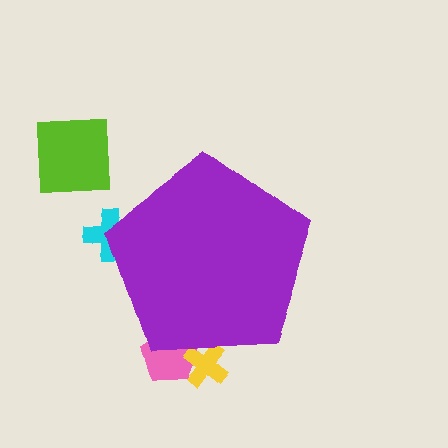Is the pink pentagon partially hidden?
Yes, the pink pentagon is partially hidden behind the purple pentagon.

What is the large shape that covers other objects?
A purple pentagon.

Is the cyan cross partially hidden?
Yes, the cyan cross is partially hidden behind the purple pentagon.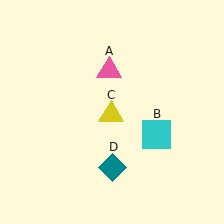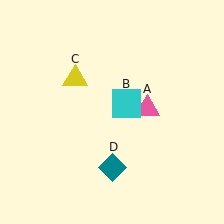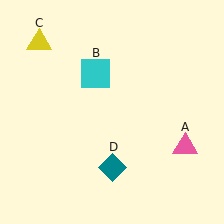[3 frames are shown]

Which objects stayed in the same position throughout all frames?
Teal diamond (object D) remained stationary.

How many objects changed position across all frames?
3 objects changed position: pink triangle (object A), cyan square (object B), yellow triangle (object C).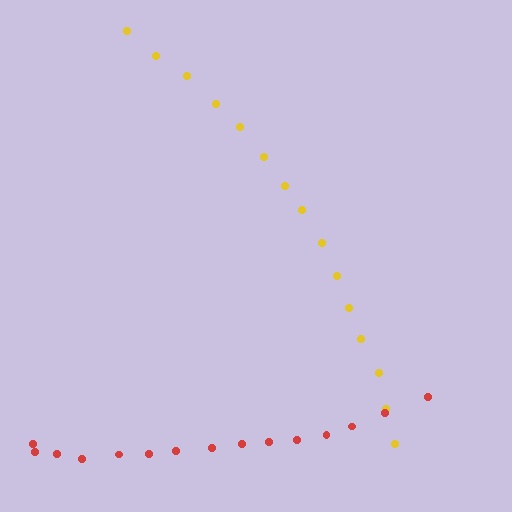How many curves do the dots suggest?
There are 2 distinct paths.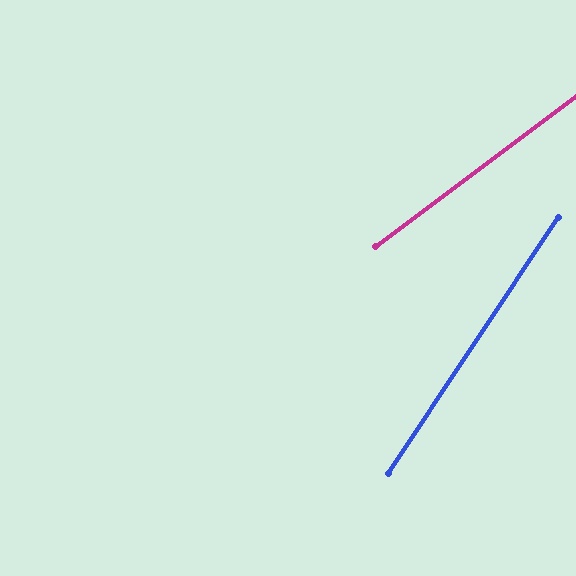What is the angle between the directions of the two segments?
Approximately 20 degrees.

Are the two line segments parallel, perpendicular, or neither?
Neither parallel nor perpendicular — they differ by about 20°.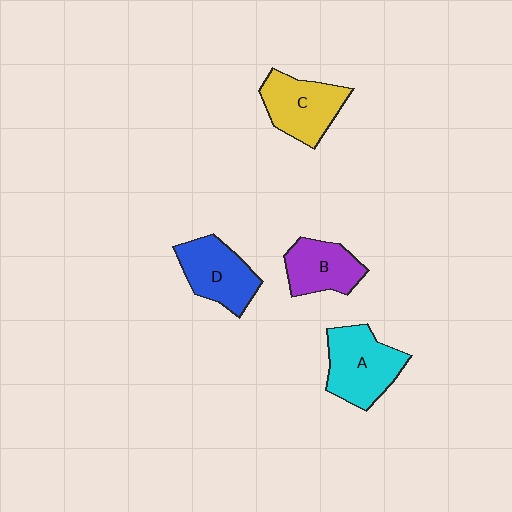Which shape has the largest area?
Shape A (cyan).